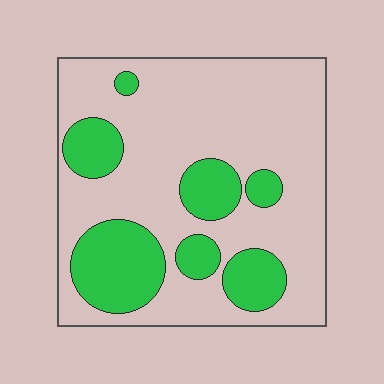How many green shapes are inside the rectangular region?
7.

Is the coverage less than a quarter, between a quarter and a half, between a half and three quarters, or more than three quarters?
Between a quarter and a half.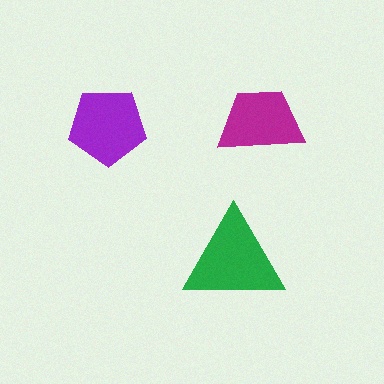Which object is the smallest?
The magenta trapezoid.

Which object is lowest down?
The green triangle is bottommost.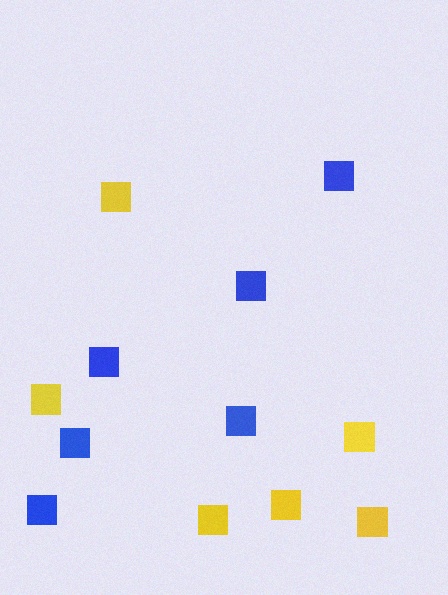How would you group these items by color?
There are 2 groups: one group of blue squares (6) and one group of yellow squares (6).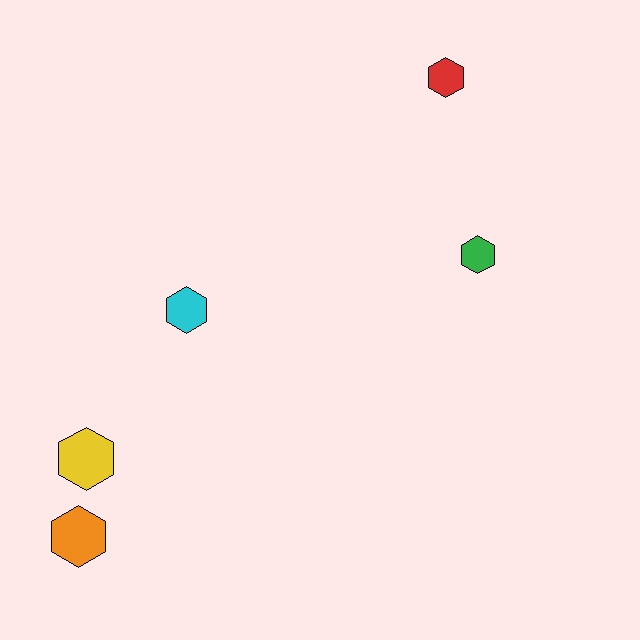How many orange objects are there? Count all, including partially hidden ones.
There is 1 orange object.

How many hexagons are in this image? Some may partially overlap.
There are 5 hexagons.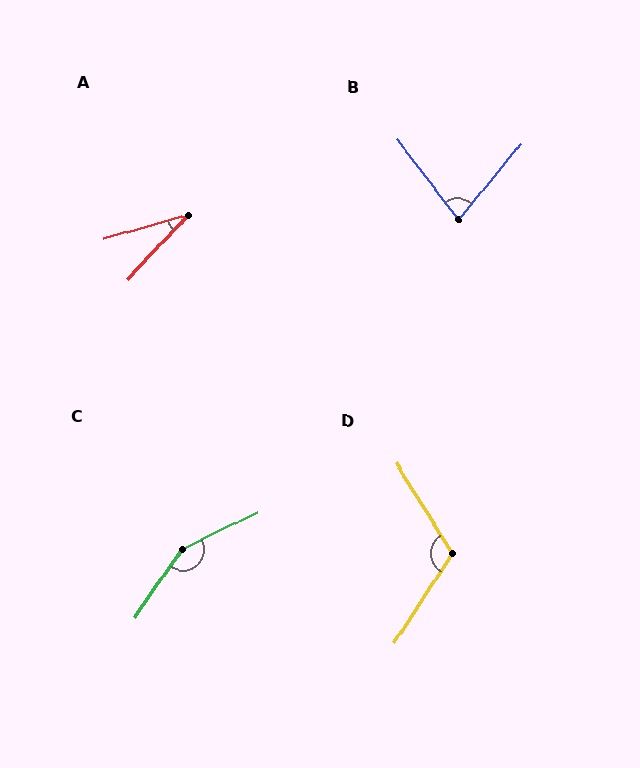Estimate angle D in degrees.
Approximately 115 degrees.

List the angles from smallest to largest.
A (31°), B (77°), D (115°), C (150°).